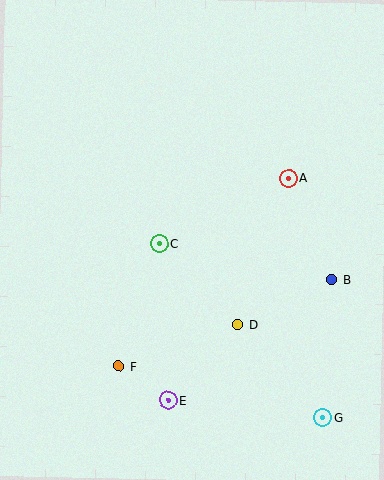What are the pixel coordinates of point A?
Point A is at (288, 178).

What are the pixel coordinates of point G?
Point G is at (323, 418).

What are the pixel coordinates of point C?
Point C is at (159, 244).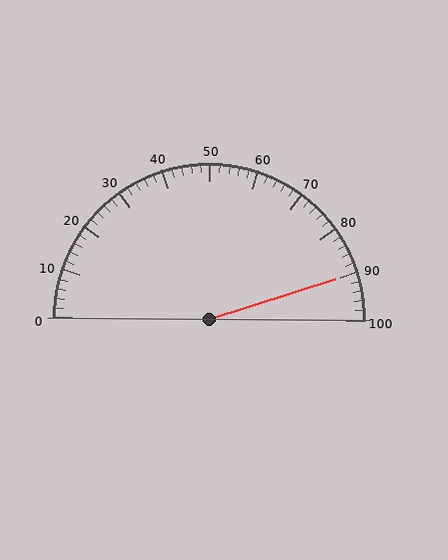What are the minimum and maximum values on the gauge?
The gauge ranges from 0 to 100.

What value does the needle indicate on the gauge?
The needle indicates approximately 90.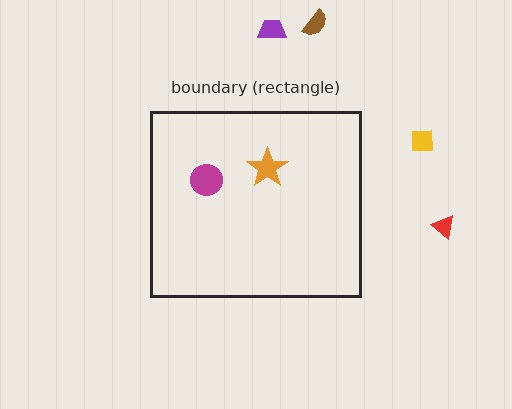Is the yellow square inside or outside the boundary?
Outside.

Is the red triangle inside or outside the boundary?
Outside.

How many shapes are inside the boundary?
2 inside, 4 outside.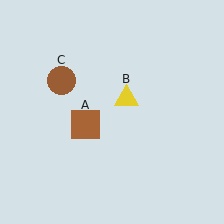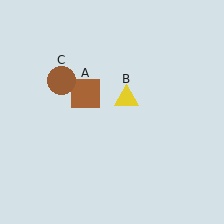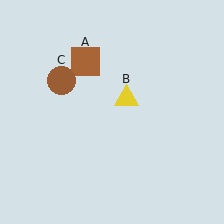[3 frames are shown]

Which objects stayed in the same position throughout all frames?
Yellow triangle (object B) and brown circle (object C) remained stationary.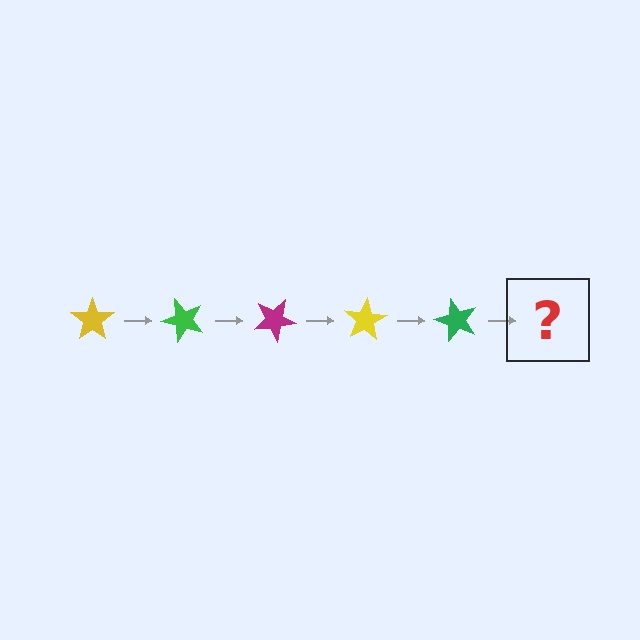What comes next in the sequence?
The next element should be a magenta star, rotated 250 degrees from the start.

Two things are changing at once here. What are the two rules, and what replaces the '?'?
The two rules are that it rotates 50 degrees each step and the color cycles through yellow, green, and magenta. The '?' should be a magenta star, rotated 250 degrees from the start.